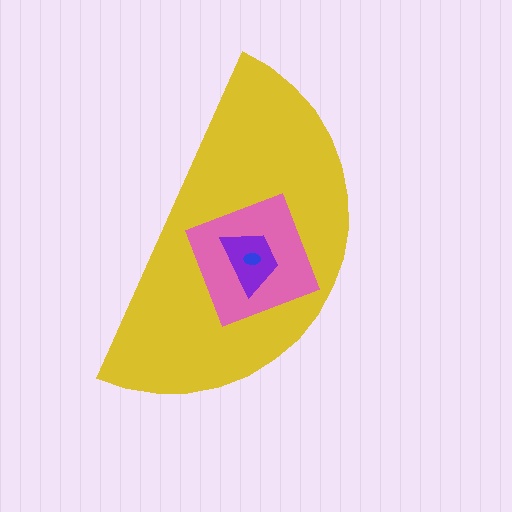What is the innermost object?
The blue ellipse.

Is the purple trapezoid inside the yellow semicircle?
Yes.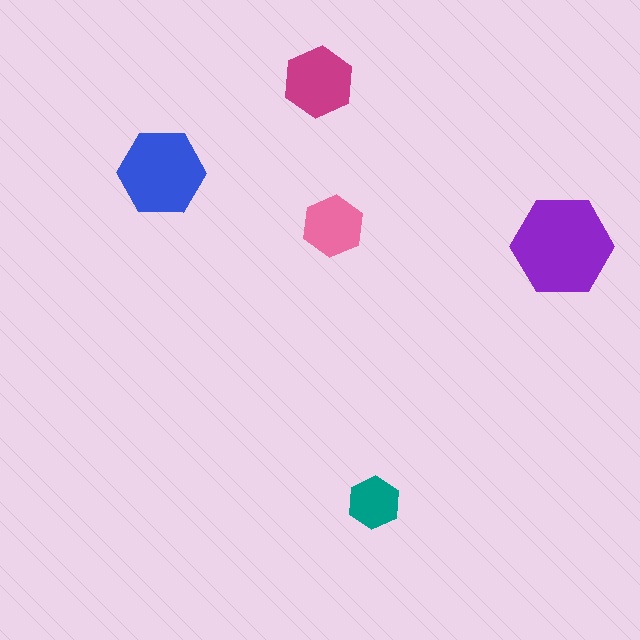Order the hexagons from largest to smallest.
the purple one, the blue one, the magenta one, the pink one, the teal one.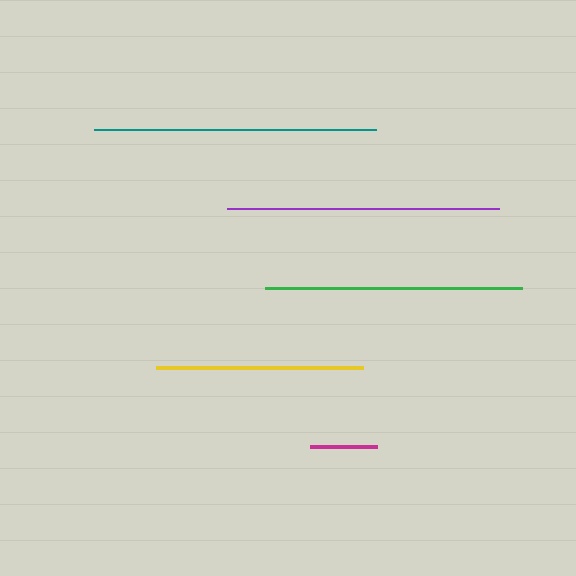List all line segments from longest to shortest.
From longest to shortest: teal, purple, green, yellow, magenta.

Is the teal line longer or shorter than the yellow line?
The teal line is longer than the yellow line.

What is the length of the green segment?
The green segment is approximately 257 pixels long.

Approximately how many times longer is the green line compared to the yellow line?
The green line is approximately 1.2 times the length of the yellow line.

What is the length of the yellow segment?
The yellow segment is approximately 207 pixels long.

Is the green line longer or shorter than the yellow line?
The green line is longer than the yellow line.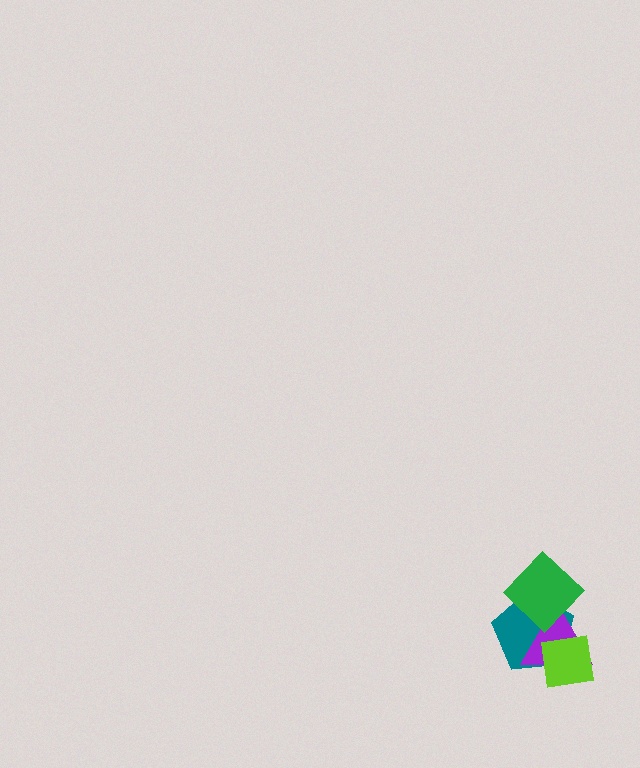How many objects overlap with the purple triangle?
3 objects overlap with the purple triangle.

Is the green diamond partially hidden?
No, no other shape covers it.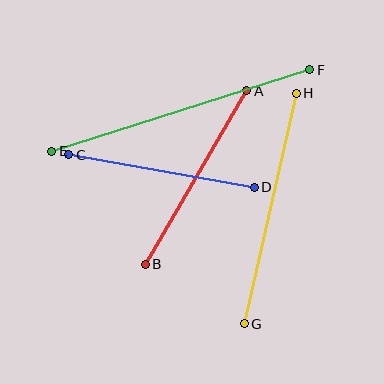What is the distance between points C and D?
The distance is approximately 188 pixels.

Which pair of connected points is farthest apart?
Points E and F are farthest apart.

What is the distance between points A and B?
The distance is approximately 201 pixels.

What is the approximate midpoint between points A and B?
The midpoint is at approximately (196, 178) pixels.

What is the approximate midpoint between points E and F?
The midpoint is at approximately (181, 111) pixels.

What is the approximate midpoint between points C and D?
The midpoint is at approximately (162, 171) pixels.